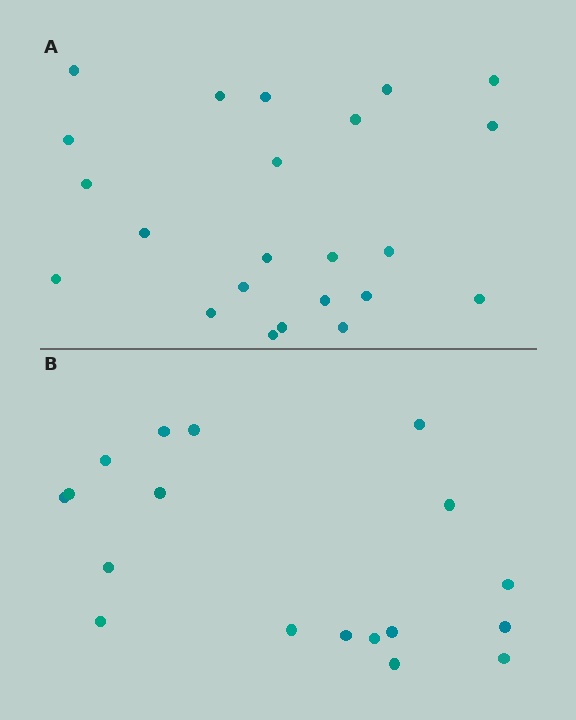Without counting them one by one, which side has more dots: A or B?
Region A (the top region) has more dots.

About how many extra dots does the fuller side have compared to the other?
Region A has about 5 more dots than region B.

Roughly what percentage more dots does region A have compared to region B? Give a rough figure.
About 30% more.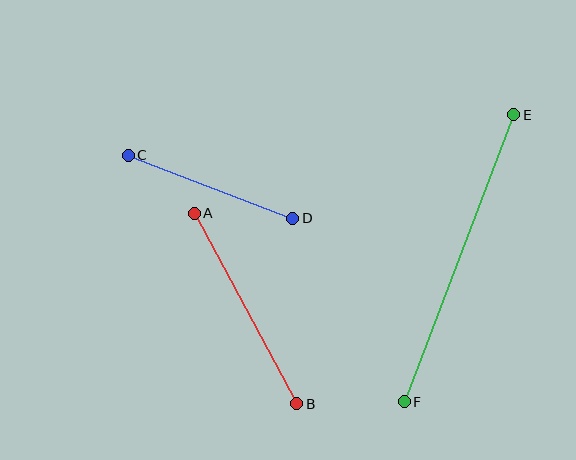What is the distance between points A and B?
The distance is approximately 216 pixels.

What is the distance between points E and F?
The distance is approximately 307 pixels.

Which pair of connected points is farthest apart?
Points E and F are farthest apart.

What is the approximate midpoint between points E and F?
The midpoint is at approximately (459, 258) pixels.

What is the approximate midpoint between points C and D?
The midpoint is at approximately (210, 187) pixels.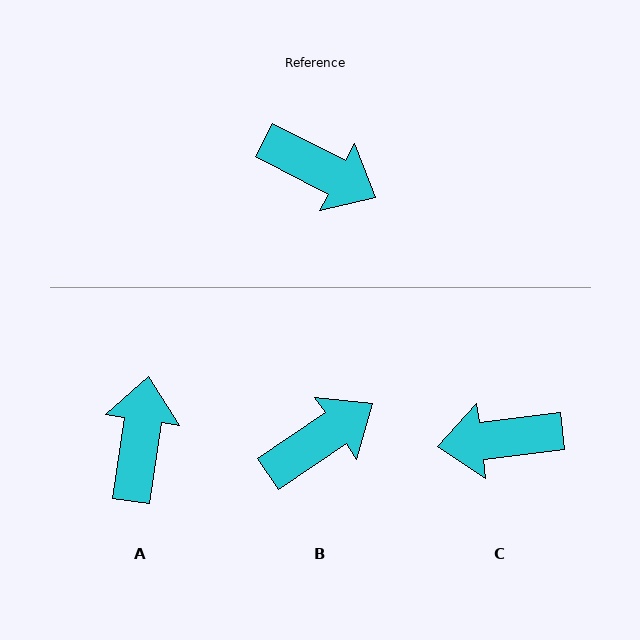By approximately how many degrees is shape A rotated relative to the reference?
Approximately 109 degrees counter-clockwise.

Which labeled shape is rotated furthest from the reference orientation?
C, about 146 degrees away.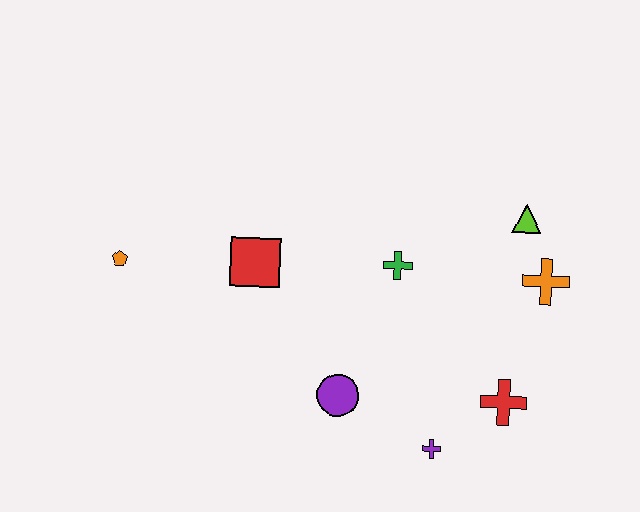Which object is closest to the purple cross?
The red cross is closest to the purple cross.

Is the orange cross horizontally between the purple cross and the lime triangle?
No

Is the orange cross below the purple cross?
No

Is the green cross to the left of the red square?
No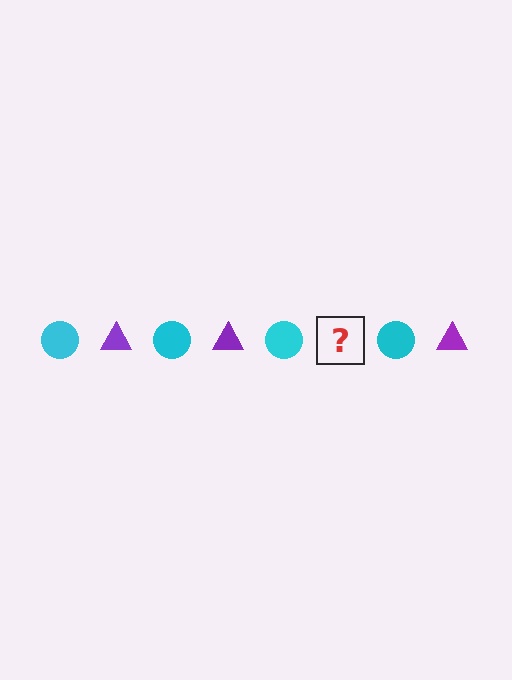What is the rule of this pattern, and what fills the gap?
The rule is that the pattern alternates between cyan circle and purple triangle. The gap should be filled with a purple triangle.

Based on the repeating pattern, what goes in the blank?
The blank should be a purple triangle.